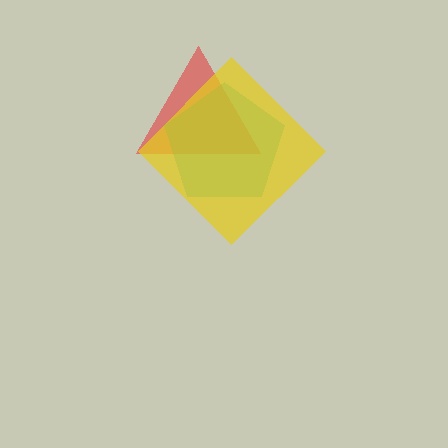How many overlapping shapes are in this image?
There are 3 overlapping shapes in the image.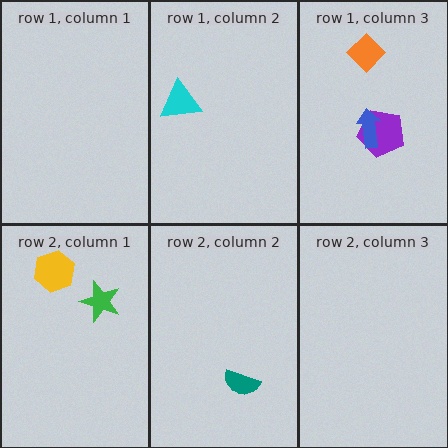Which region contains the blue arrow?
The row 1, column 3 region.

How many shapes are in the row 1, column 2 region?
1.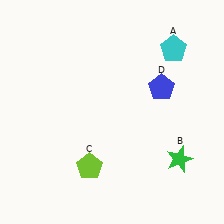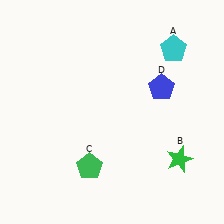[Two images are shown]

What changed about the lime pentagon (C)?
In Image 1, C is lime. In Image 2, it changed to green.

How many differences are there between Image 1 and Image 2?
There is 1 difference between the two images.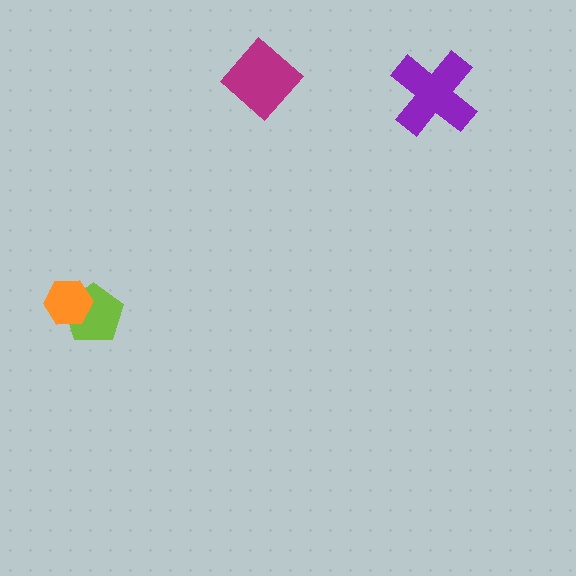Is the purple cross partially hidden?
No, no other shape covers it.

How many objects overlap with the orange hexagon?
1 object overlaps with the orange hexagon.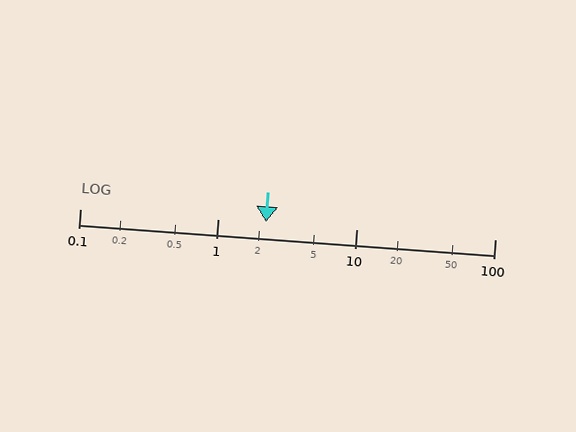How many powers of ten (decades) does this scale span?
The scale spans 3 decades, from 0.1 to 100.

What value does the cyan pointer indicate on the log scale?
The pointer indicates approximately 2.2.